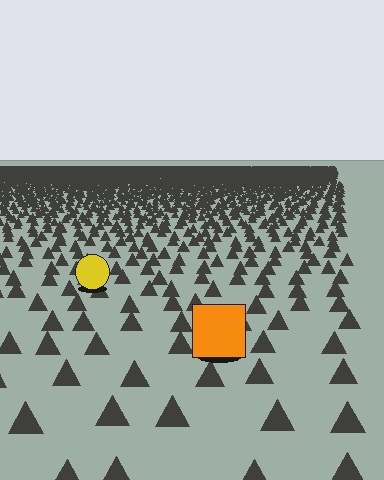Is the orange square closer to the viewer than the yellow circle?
Yes. The orange square is closer — you can tell from the texture gradient: the ground texture is coarser near it.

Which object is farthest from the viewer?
The yellow circle is farthest from the viewer. It appears smaller and the ground texture around it is denser.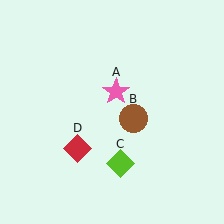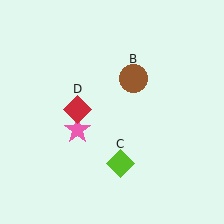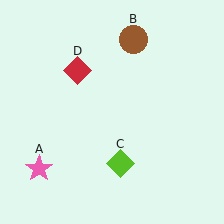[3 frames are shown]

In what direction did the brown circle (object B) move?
The brown circle (object B) moved up.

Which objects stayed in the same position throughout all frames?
Lime diamond (object C) remained stationary.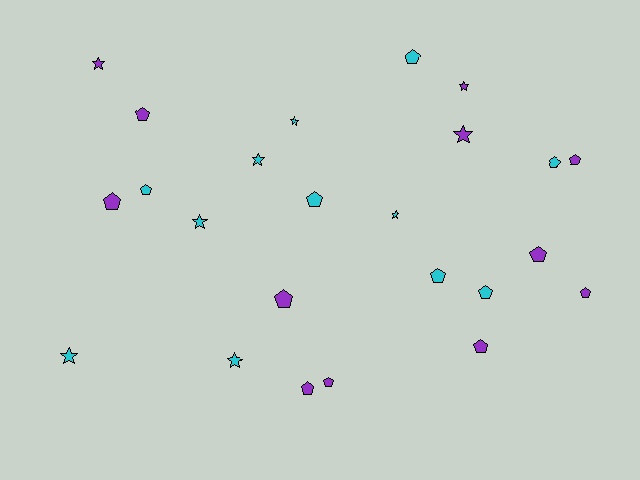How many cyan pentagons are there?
There are 6 cyan pentagons.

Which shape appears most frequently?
Pentagon, with 15 objects.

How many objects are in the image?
There are 24 objects.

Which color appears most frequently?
Purple, with 12 objects.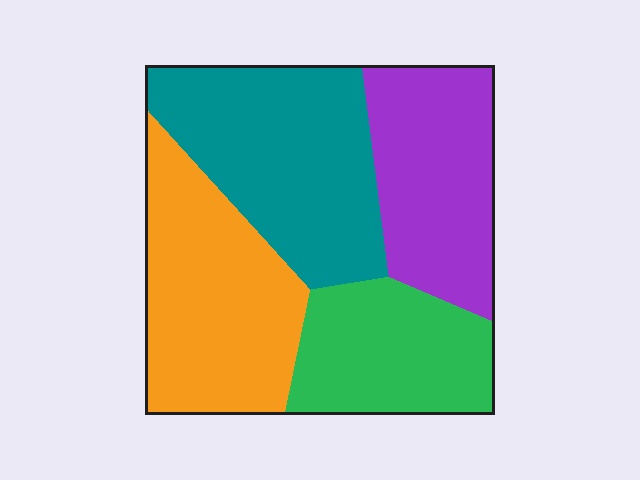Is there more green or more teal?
Teal.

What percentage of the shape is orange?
Orange takes up about one quarter (1/4) of the shape.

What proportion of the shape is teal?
Teal covers 30% of the shape.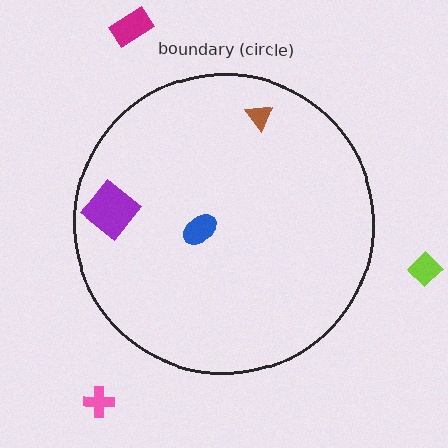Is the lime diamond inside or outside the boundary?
Outside.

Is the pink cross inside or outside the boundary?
Outside.